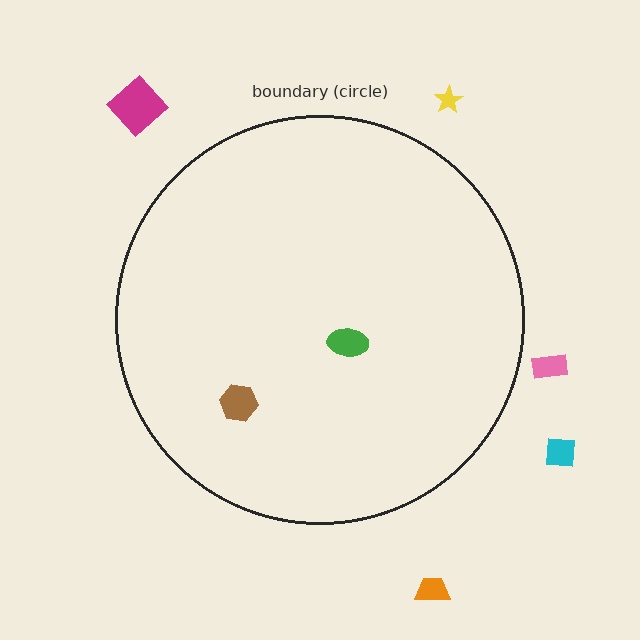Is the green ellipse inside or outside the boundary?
Inside.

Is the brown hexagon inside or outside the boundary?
Inside.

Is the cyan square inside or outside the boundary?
Outside.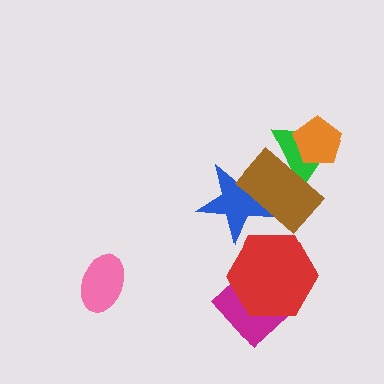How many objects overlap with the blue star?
1 object overlaps with the blue star.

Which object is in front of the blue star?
The brown rectangle is in front of the blue star.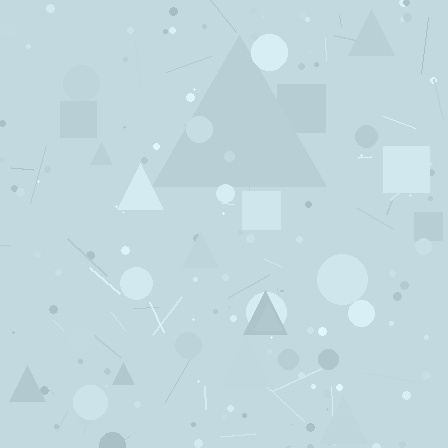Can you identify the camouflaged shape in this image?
The camouflaged shape is a triangle.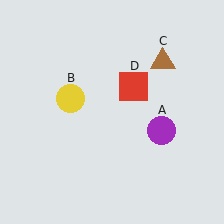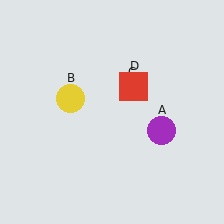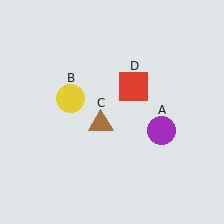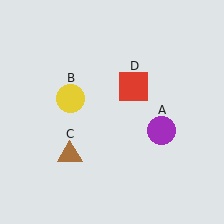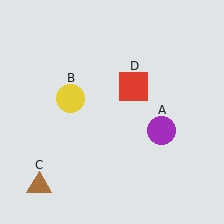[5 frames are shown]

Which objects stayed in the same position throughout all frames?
Purple circle (object A) and yellow circle (object B) and red square (object D) remained stationary.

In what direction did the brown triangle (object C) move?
The brown triangle (object C) moved down and to the left.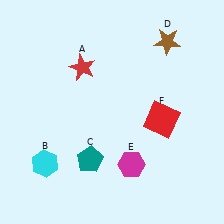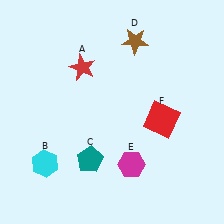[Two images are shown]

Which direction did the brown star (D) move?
The brown star (D) moved left.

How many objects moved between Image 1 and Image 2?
1 object moved between the two images.